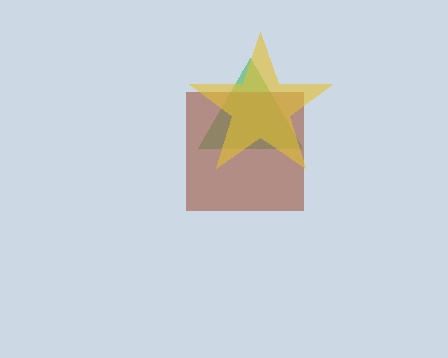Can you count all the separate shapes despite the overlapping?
Yes, there are 3 separate shapes.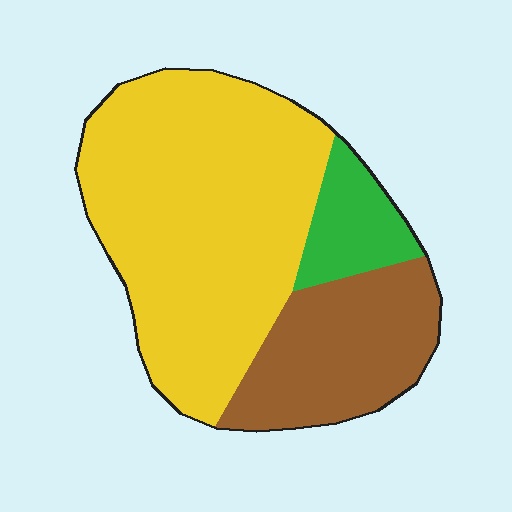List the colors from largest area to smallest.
From largest to smallest: yellow, brown, green.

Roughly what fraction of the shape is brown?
Brown takes up between a quarter and a half of the shape.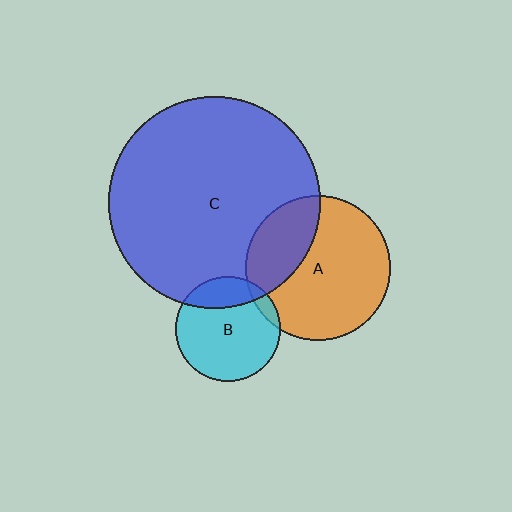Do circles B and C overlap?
Yes.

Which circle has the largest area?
Circle C (blue).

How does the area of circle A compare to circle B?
Approximately 1.9 times.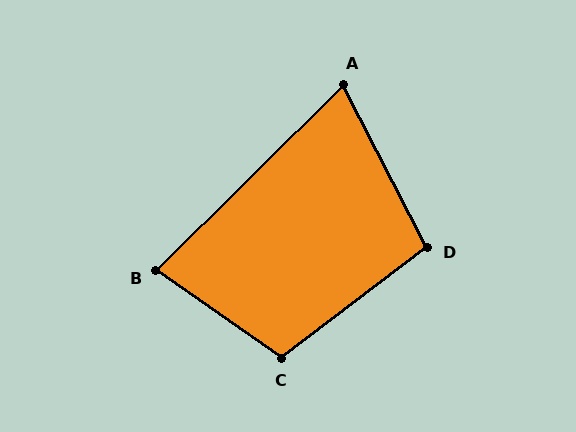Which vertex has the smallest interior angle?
A, at approximately 72 degrees.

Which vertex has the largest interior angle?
C, at approximately 108 degrees.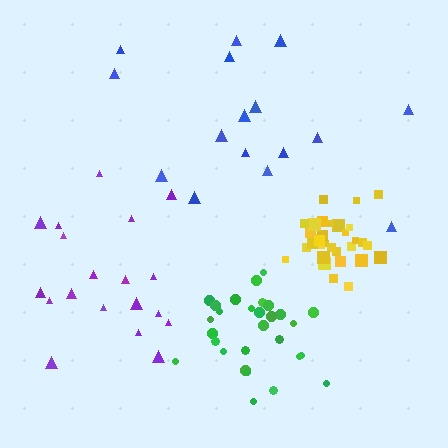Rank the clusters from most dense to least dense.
yellow, green, purple, blue.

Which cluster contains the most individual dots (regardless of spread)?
Yellow (35).